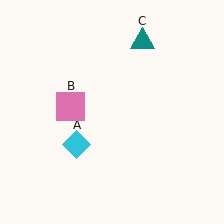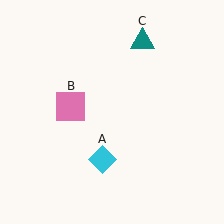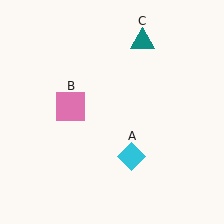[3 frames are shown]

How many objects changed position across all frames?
1 object changed position: cyan diamond (object A).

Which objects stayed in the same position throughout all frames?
Pink square (object B) and teal triangle (object C) remained stationary.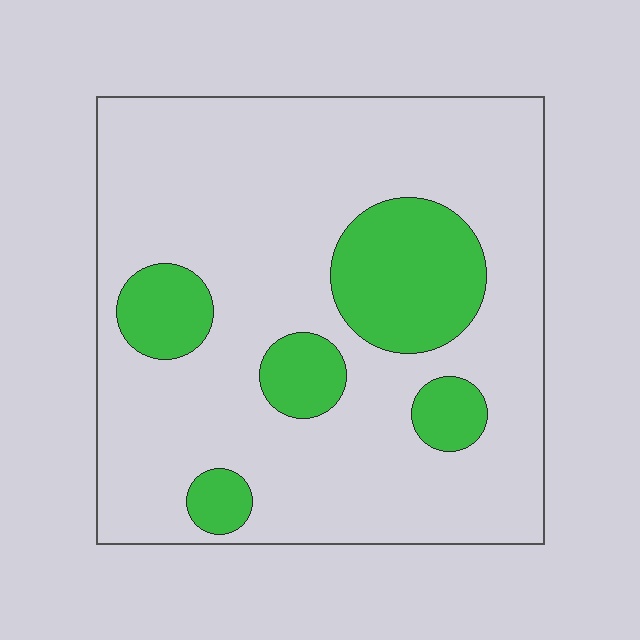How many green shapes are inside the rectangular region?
5.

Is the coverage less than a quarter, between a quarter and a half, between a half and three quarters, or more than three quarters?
Less than a quarter.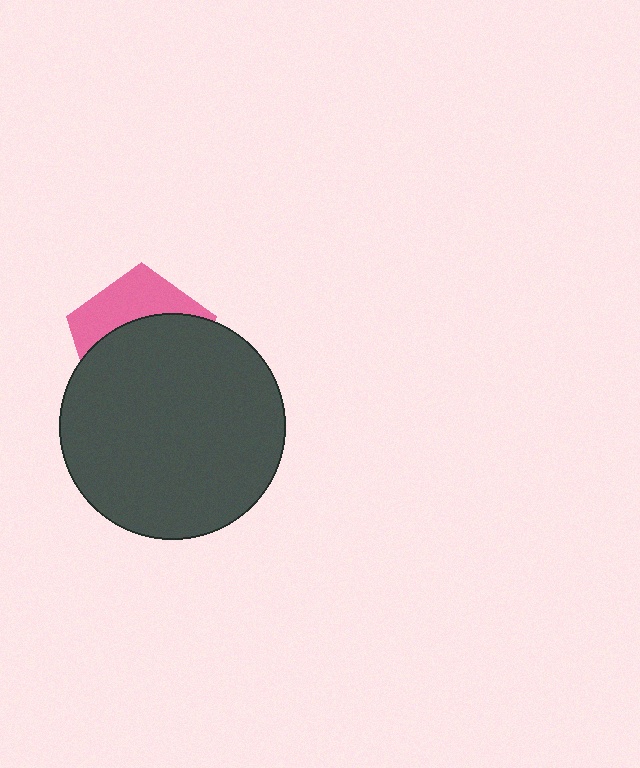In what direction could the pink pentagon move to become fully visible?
The pink pentagon could move up. That would shift it out from behind the dark gray circle entirely.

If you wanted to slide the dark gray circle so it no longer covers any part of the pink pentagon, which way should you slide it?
Slide it down — that is the most direct way to separate the two shapes.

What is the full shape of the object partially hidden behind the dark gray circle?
The partially hidden object is a pink pentagon.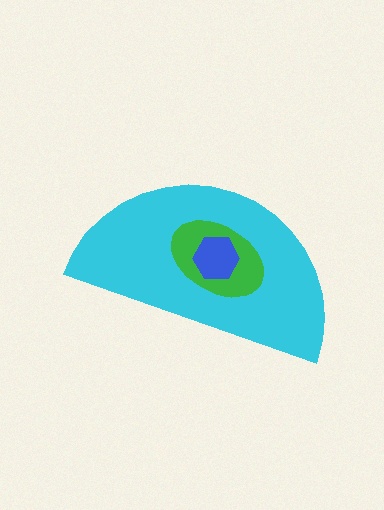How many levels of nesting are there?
3.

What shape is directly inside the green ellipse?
The blue hexagon.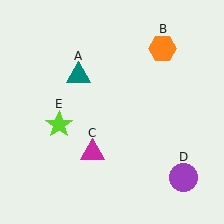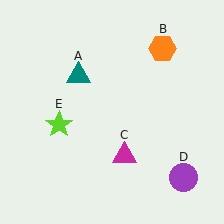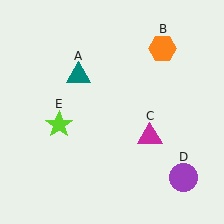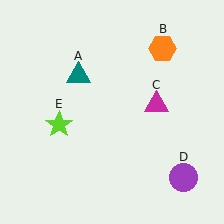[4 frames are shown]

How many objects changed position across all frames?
1 object changed position: magenta triangle (object C).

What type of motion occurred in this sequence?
The magenta triangle (object C) rotated counterclockwise around the center of the scene.